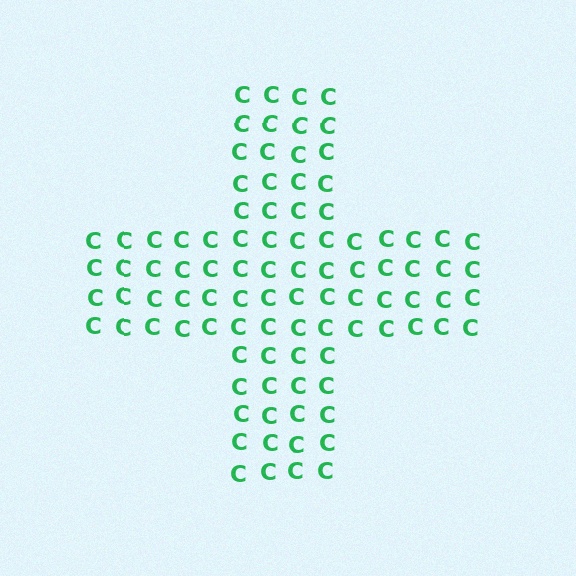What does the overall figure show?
The overall figure shows a cross.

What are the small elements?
The small elements are letter C's.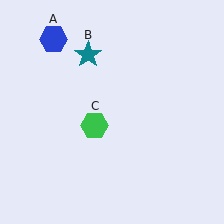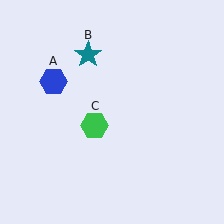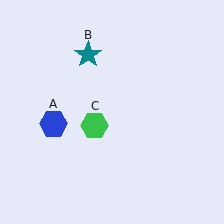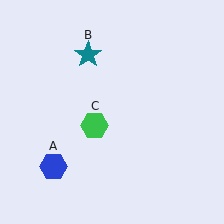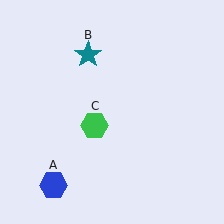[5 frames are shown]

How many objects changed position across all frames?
1 object changed position: blue hexagon (object A).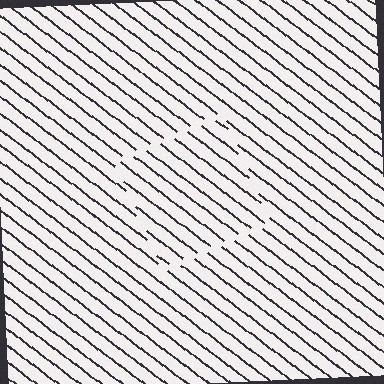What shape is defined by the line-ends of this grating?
An illusory square. The interior of the shape contains the same grating, shifted by half a period — the contour is defined by the phase discontinuity where line-ends from the inner and outer gratings abut.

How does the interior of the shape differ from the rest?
The interior of the shape contains the same grating, shifted by half a period — the contour is defined by the phase discontinuity where line-ends from the inner and outer gratings abut.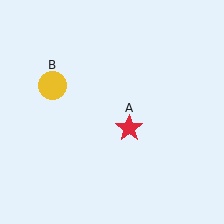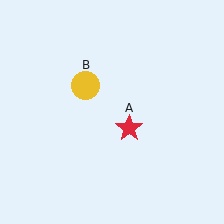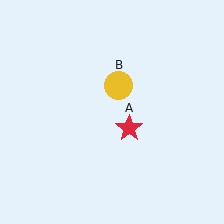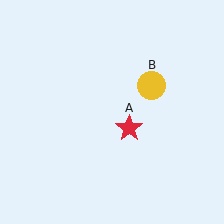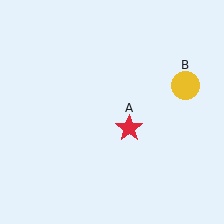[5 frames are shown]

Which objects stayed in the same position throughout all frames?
Red star (object A) remained stationary.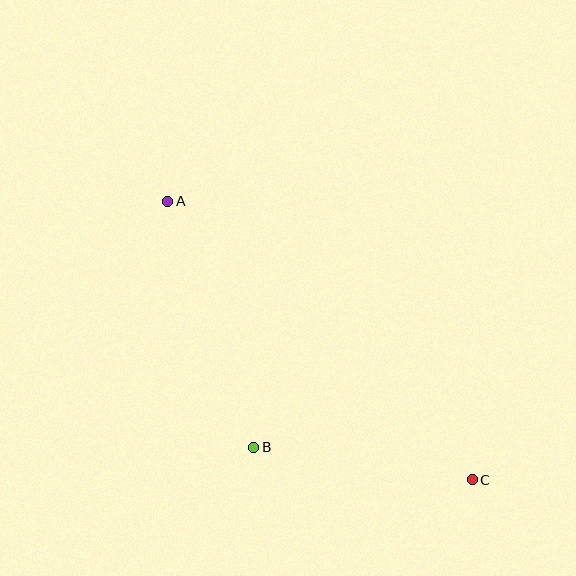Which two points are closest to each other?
Points B and C are closest to each other.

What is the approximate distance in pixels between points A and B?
The distance between A and B is approximately 261 pixels.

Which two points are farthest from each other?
Points A and C are farthest from each other.